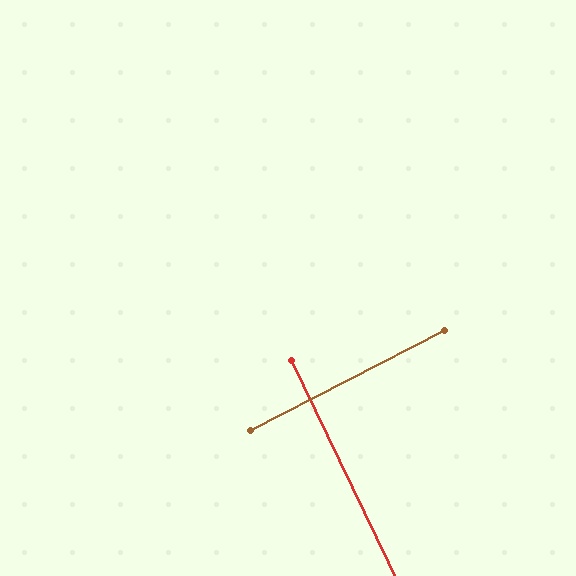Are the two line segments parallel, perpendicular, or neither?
Perpendicular — they meet at approximately 88°.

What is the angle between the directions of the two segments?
Approximately 88 degrees.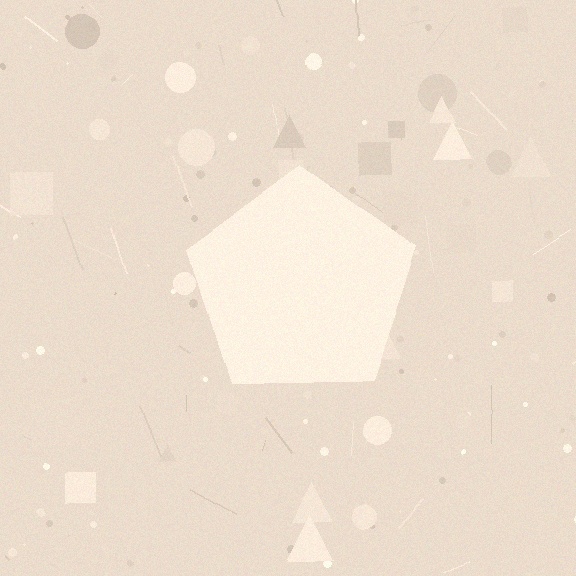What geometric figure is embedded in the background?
A pentagon is embedded in the background.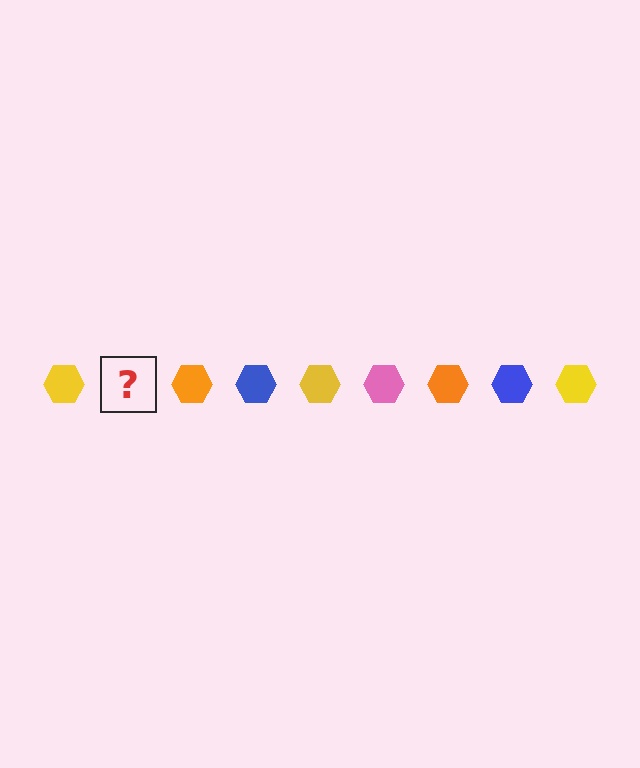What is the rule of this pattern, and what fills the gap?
The rule is that the pattern cycles through yellow, pink, orange, blue hexagons. The gap should be filled with a pink hexagon.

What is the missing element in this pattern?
The missing element is a pink hexagon.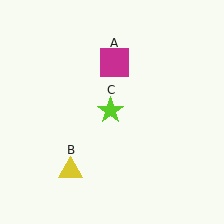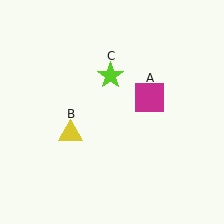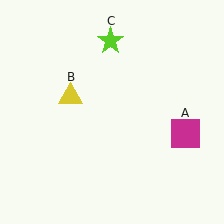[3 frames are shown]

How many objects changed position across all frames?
3 objects changed position: magenta square (object A), yellow triangle (object B), lime star (object C).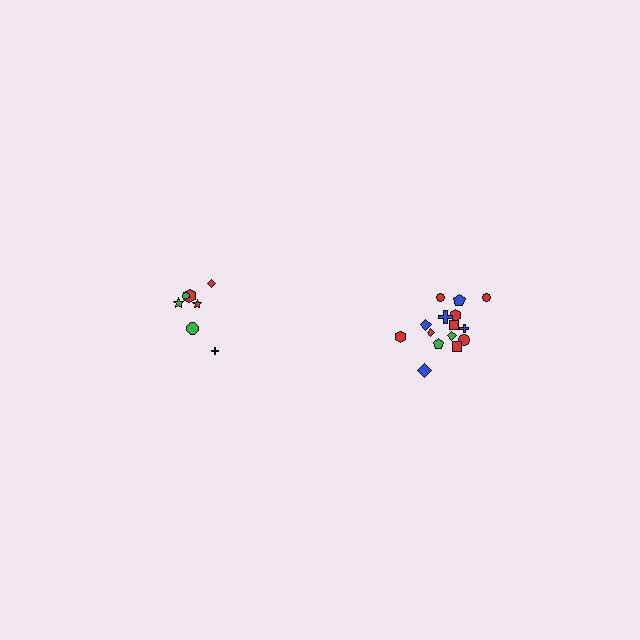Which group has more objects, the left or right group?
The right group.